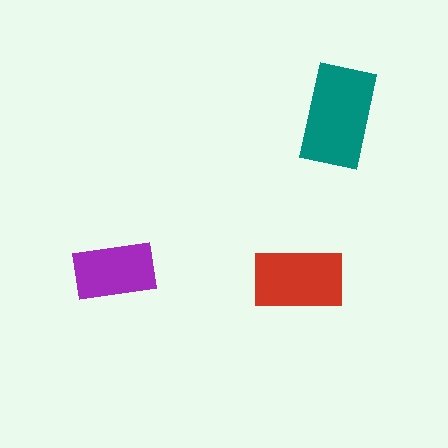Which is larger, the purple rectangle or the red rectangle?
The red one.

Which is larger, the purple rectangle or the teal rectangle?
The teal one.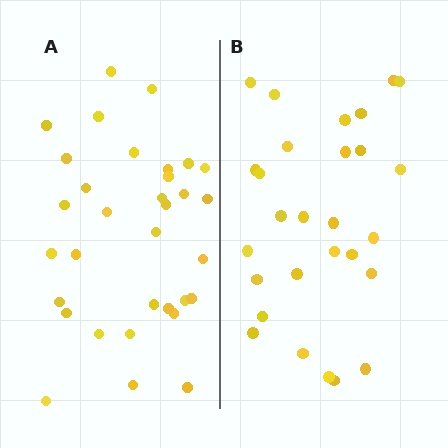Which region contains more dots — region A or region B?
Region A (the left region) has more dots.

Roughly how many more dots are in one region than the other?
Region A has about 5 more dots than region B.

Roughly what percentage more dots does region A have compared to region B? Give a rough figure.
About 20% more.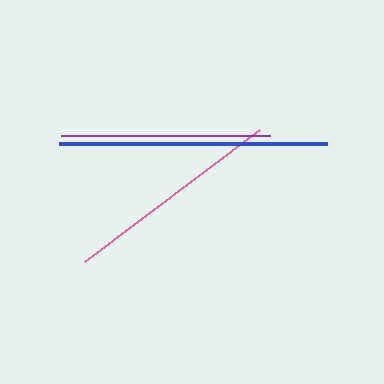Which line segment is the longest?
The blue line is the longest at approximately 268 pixels.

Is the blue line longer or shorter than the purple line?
The blue line is longer than the purple line.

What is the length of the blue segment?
The blue segment is approximately 268 pixels long.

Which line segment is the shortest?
The purple line is the shortest at approximately 209 pixels.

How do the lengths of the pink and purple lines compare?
The pink and purple lines are approximately the same length.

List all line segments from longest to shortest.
From longest to shortest: blue, pink, purple.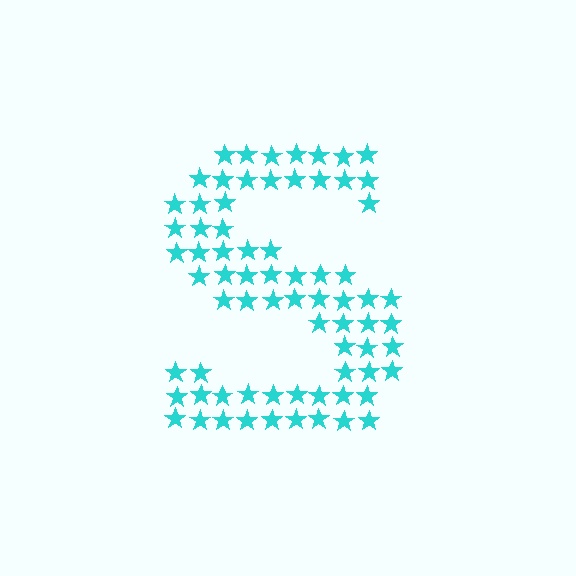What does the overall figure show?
The overall figure shows the letter S.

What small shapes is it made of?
It is made of small stars.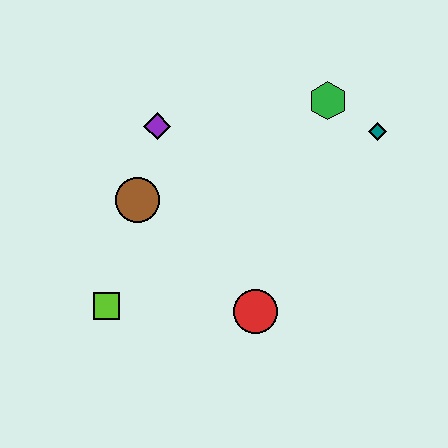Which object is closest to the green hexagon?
The teal diamond is closest to the green hexagon.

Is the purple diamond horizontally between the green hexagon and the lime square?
Yes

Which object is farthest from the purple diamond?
The teal diamond is farthest from the purple diamond.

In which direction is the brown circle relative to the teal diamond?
The brown circle is to the left of the teal diamond.